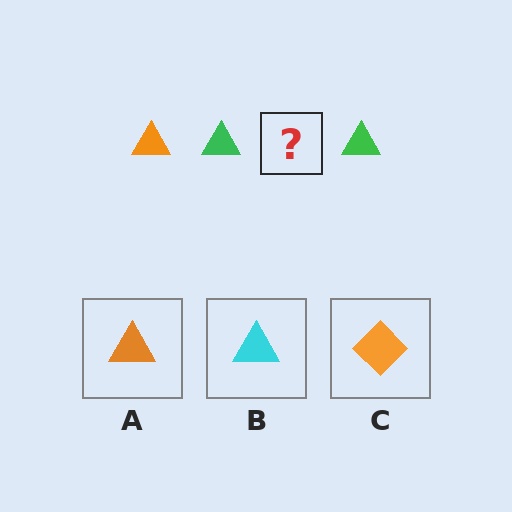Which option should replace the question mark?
Option A.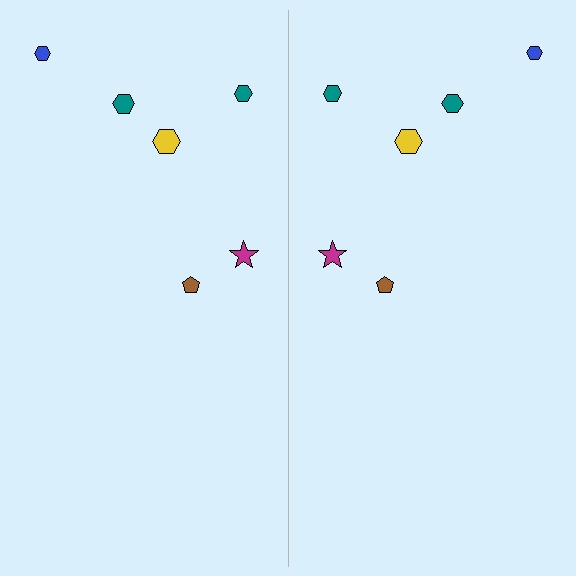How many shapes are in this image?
There are 12 shapes in this image.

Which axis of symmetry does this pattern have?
The pattern has a vertical axis of symmetry running through the center of the image.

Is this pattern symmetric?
Yes, this pattern has bilateral (reflection) symmetry.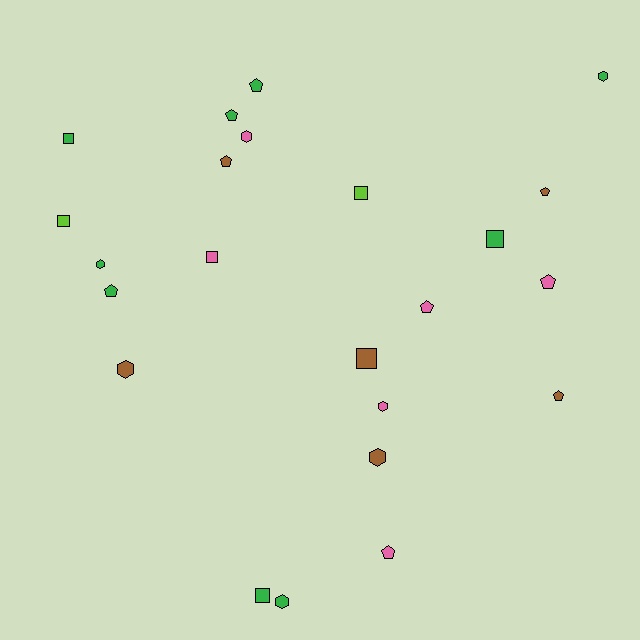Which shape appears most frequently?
Pentagon, with 9 objects.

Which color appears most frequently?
Green, with 9 objects.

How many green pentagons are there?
There are 3 green pentagons.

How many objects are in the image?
There are 23 objects.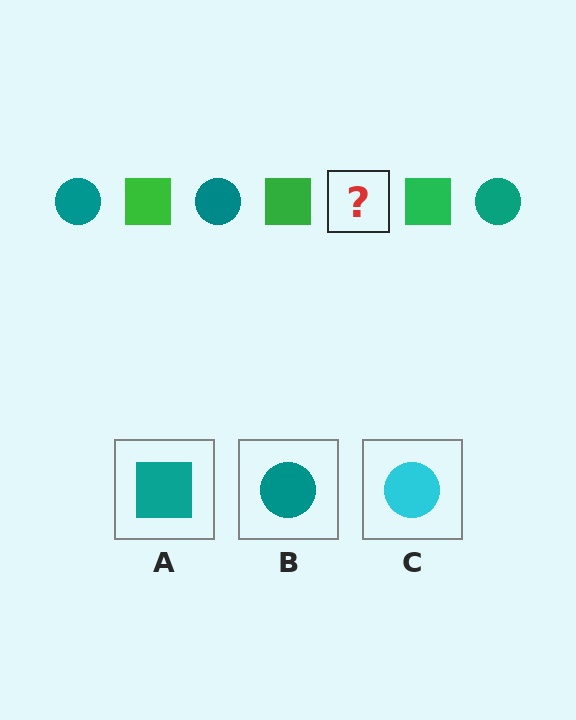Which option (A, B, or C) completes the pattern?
B.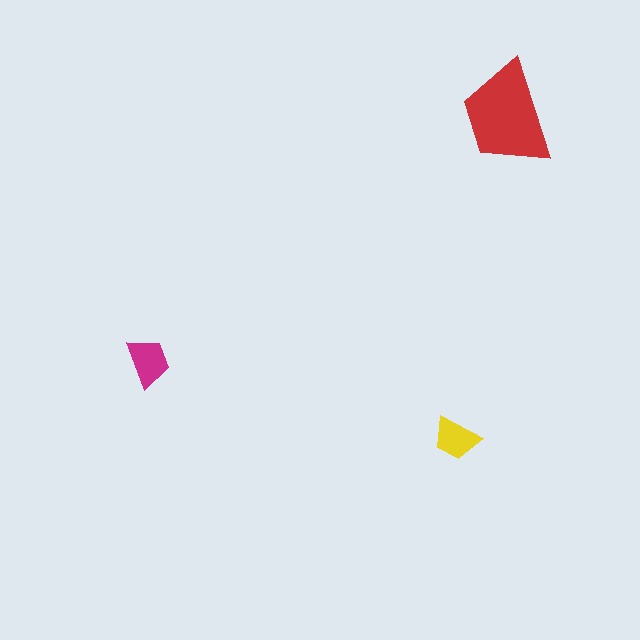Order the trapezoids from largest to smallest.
the red one, the magenta one, the yellow one.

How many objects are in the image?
There are 3 objects in the image.